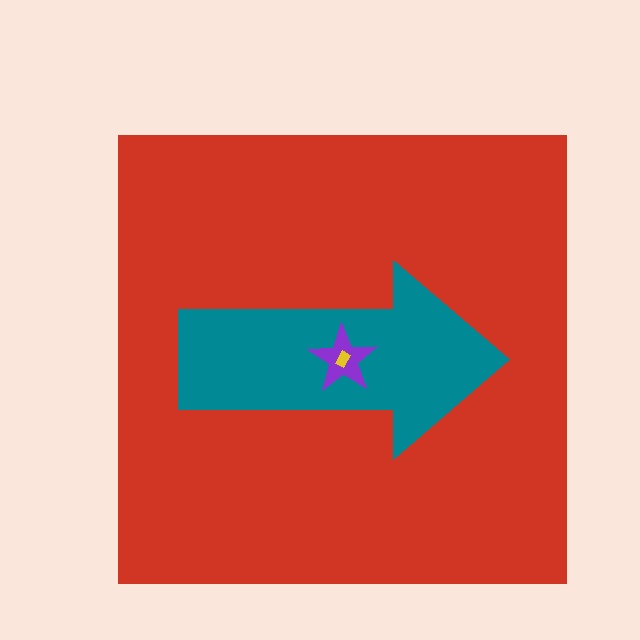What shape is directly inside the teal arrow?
The purple star.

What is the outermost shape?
The red square.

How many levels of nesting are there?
4.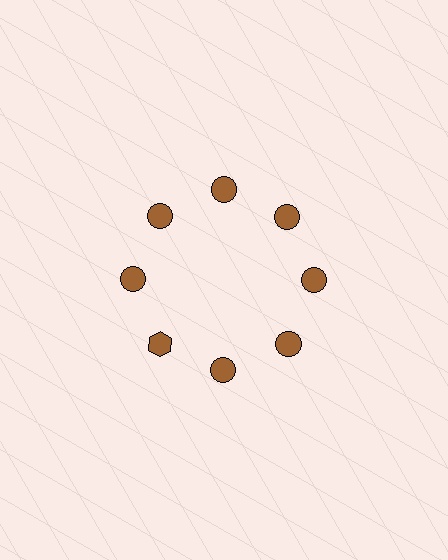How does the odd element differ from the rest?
It has a different shape: hexagon instead of circle.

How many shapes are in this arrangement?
There are 8 shapes arranged in a ring pattern.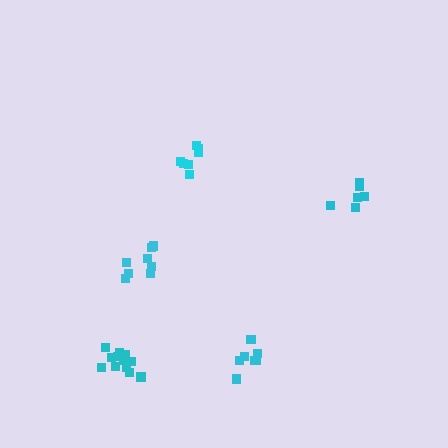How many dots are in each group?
Group 1: 6 dots, Group 2: 8 dots, Group 3: 7 dots, Group 4: 12 dots, Group 5: 7 dots (40 total).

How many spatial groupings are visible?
There are 5 spatial groupings.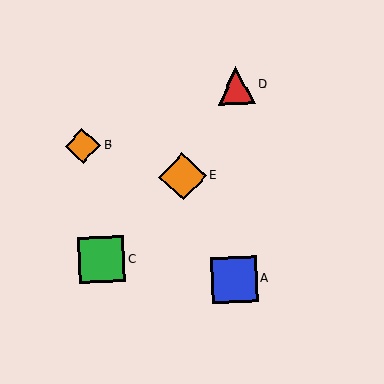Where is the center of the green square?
The center of the green square is at (102, 260).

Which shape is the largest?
The orange diamond (labeled E) is the largest.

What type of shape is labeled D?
Shape D is a red triangle.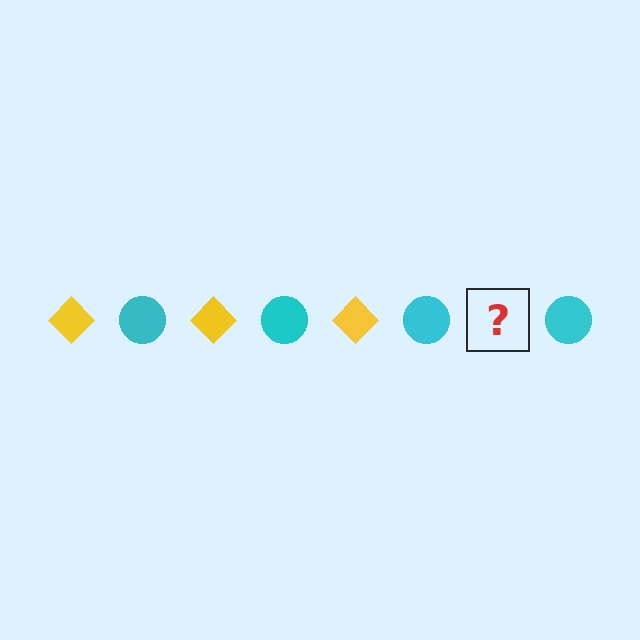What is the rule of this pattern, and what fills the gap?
The rule is that the pattern alternates between yellow diamond and cyan circle. The gap should be filled with a yellow diamond.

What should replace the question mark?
The question mark should be replaced with a yellow diamond.